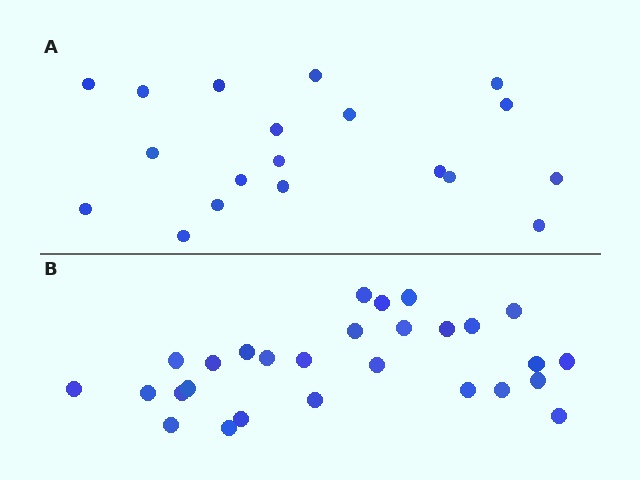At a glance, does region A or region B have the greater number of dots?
Region B (the bottom region) has more dots.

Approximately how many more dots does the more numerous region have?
Region B has roughly 8 or so more dots than region A.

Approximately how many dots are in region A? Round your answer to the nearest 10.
About 20 dots. (The exact count is 19, which rounds to 20.)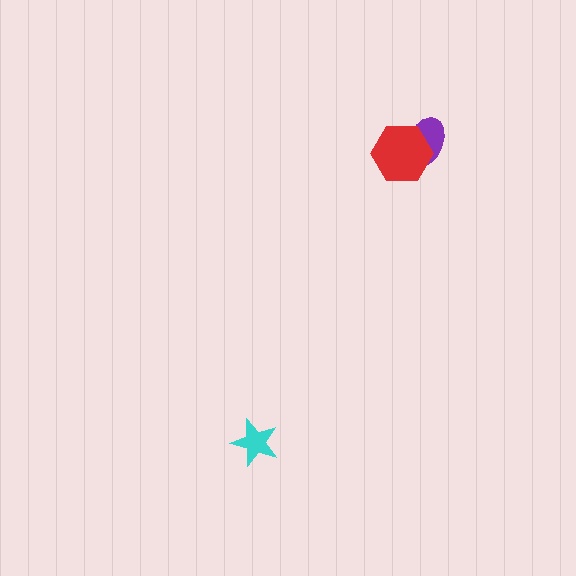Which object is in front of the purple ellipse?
The red hexagon is in front of the purple ellipse.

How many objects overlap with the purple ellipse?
1 object overlaps with the purple ellipse.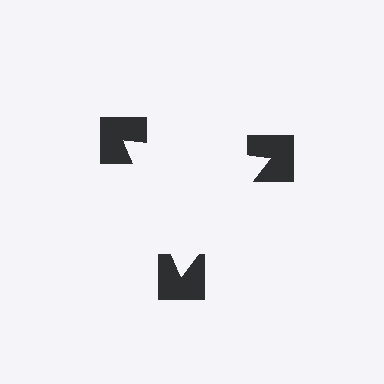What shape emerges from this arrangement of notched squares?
An illusory triangle — its edges are inferred from the aligned wedge cuts in the notched squares, not physically drawn.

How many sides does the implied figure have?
3 sides.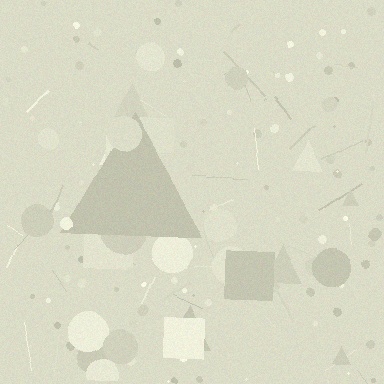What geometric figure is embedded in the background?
A triangle is embedded in the background.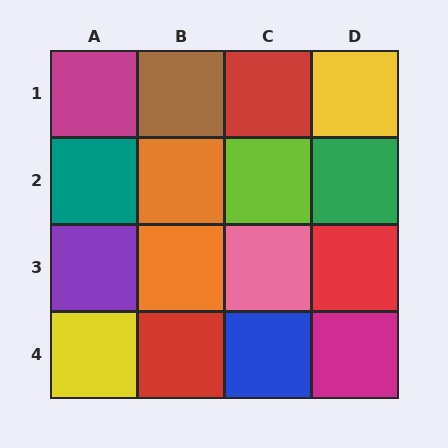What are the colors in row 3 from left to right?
Purple, orange, pink, red.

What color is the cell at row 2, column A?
Teal.